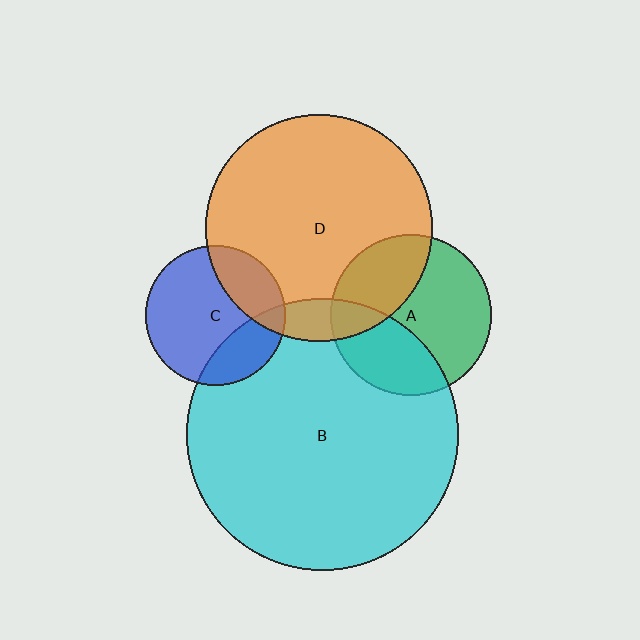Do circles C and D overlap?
Yes.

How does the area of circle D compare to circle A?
Approximately 2.0 times.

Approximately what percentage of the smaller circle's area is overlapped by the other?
Approximately 25%.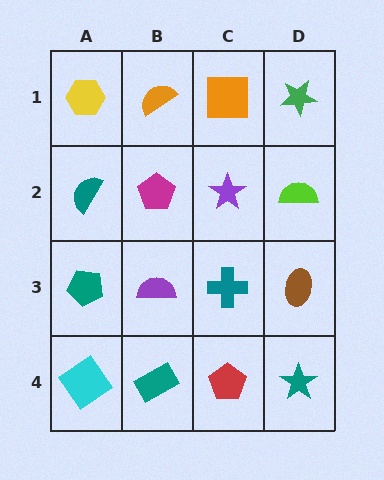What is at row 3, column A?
A teal pentagon.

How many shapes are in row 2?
4 shapes.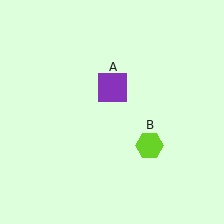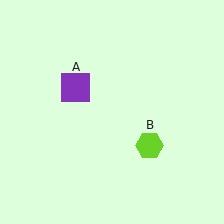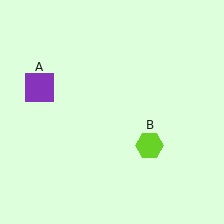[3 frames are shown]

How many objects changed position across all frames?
1 object changed position: purple square (object A).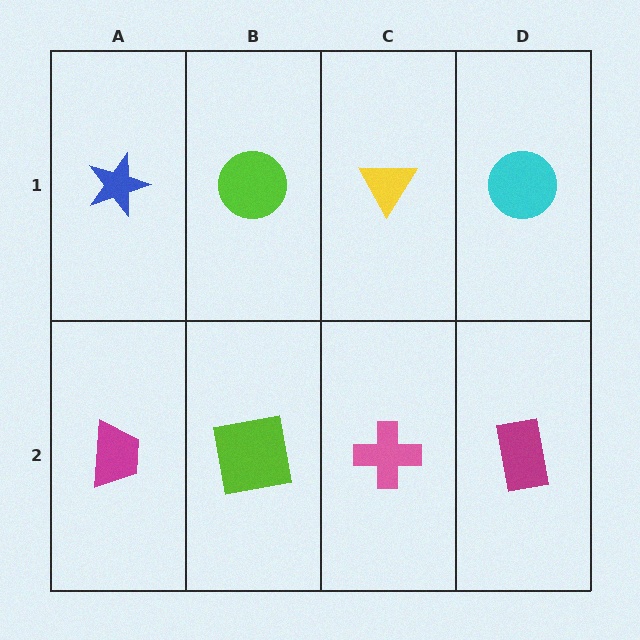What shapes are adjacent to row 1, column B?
A lime square (row 2, column B), a blue star (row 1, column A), a yellow triangle (row 1, column C).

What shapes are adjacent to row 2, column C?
A yellow triangle (row 1, column C), a lime square (row 2, column B), a magenta rectangle (row 2, column D).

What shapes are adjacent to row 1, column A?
A magenta trapezoid (row 2, column A), a lime circle (row 1, column B).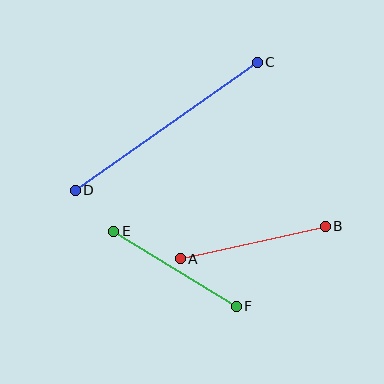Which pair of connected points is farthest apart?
Points C and D are farthest apart.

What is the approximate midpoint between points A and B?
The midpoint is at approximately (253, 242) pixels.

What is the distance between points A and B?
The distance is approximately 149 pixels.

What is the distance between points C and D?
The distance is approximately 222 pixels.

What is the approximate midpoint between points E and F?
The midpoint is at approximately (175, 269) pixels.